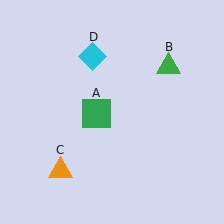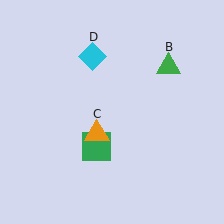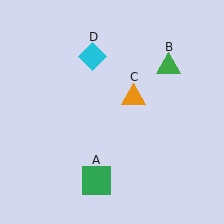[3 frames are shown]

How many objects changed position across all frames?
2 objects changed position: green square (object A), orange triangle (object C).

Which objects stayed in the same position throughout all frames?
Green triangle (object B) and cyan diamond (object D) remained stationary.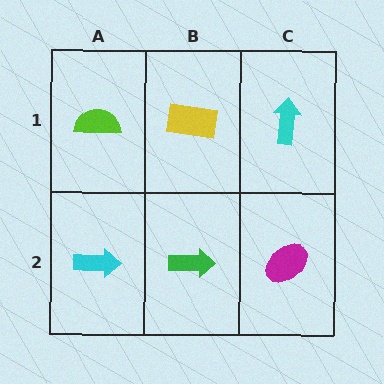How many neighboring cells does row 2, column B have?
3.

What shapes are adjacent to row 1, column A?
A cyan arrow (row 2, column A), a yellow rectangle (row 1, column B).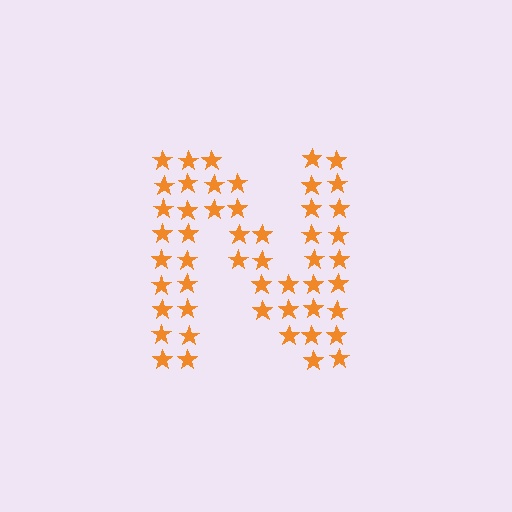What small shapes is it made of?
It is made of small stars.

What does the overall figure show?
The overall figure shows the letter N.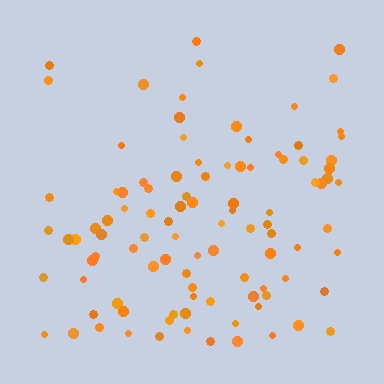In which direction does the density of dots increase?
From top to bottom, with the bottom side densest.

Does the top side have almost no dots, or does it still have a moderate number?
Still a moderate number, just noticeably fewer than the bottom.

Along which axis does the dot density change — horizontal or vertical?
Vertical.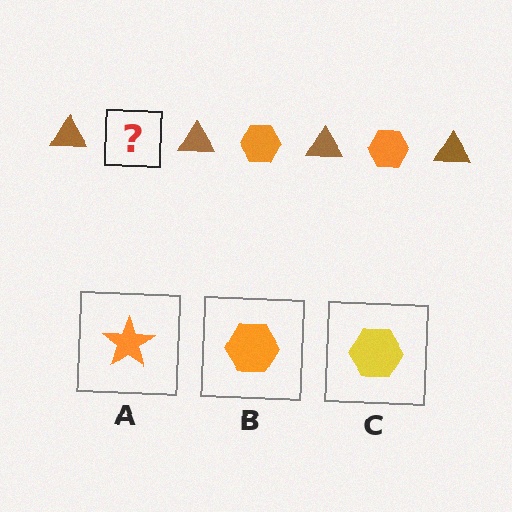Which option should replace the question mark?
Option B.